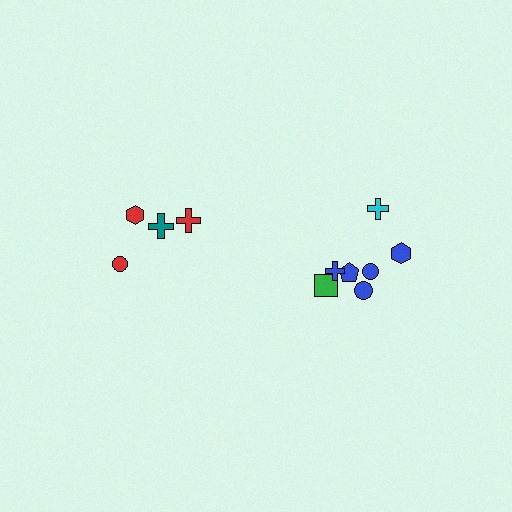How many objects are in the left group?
There are 4 objects.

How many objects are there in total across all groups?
There are 11 objects.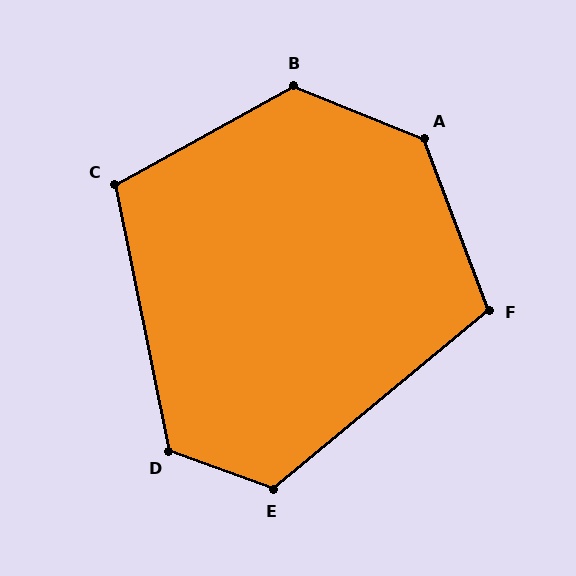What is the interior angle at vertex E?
Approximately 120 degrees (obtuse).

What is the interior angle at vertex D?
Approximately 122 degrees (obtuse).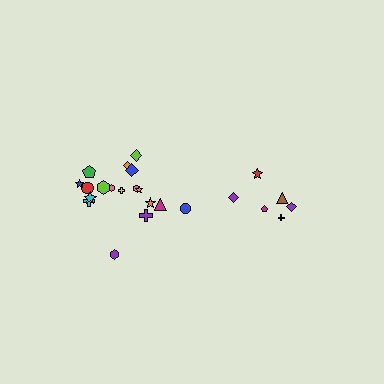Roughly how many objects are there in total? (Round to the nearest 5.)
Roughly 25 objects in total.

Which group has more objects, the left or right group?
The left group.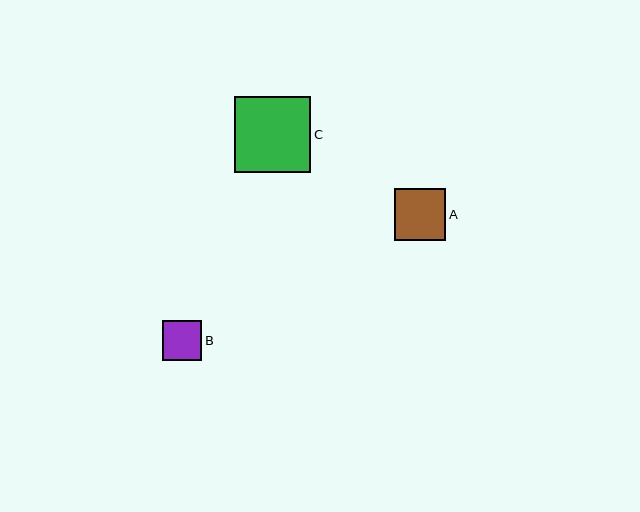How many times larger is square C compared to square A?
Square C is approximately 1.5 times the size of square A.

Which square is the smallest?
Square B is the smallest with a size of approximately 40 pixels.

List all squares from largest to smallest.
From largest to smallest: C, A, B.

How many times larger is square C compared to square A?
Square C is approximately 1.5 times the size of square A.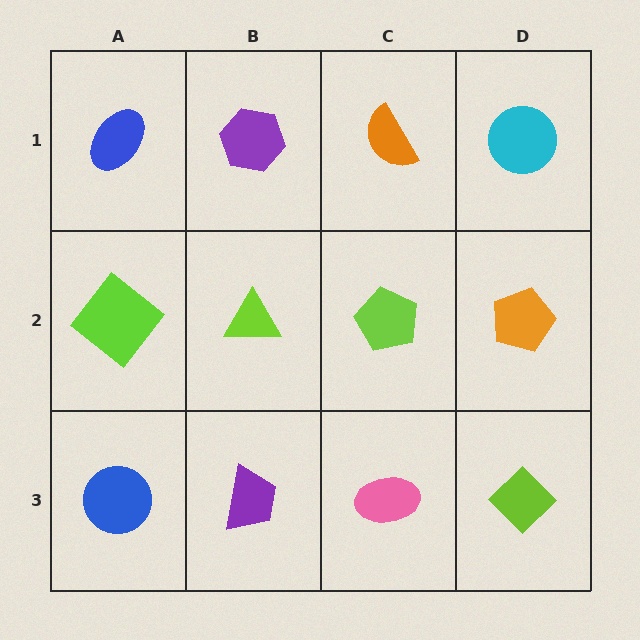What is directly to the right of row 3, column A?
A purple trapezoid.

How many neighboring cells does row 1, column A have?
2.